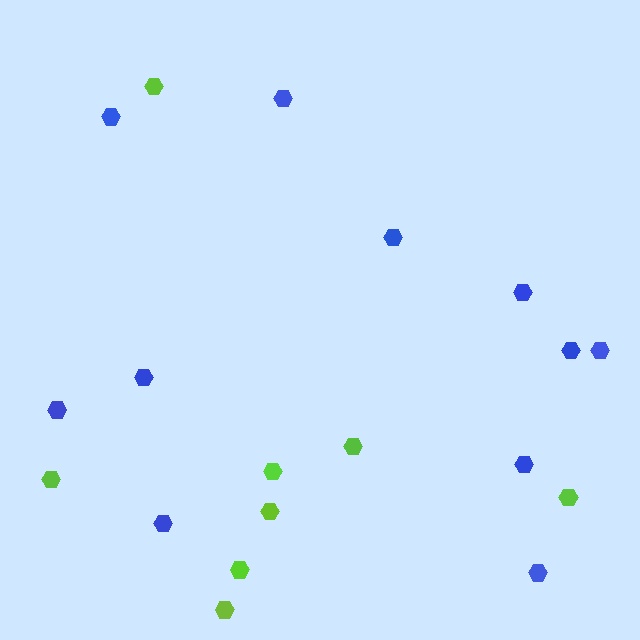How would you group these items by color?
There are 2 groups: one group of lime hexagons (8) and one group of blue hexagons (11).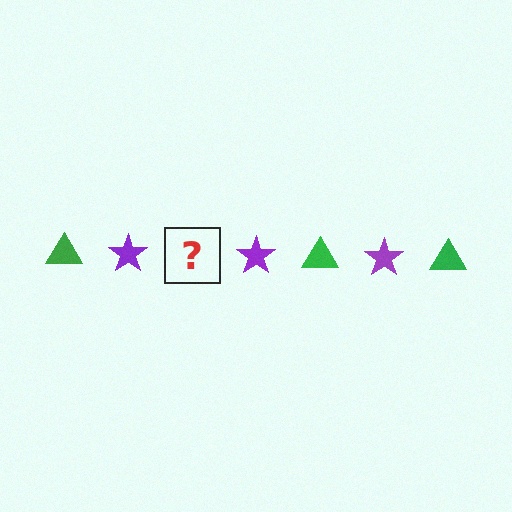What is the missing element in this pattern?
The missing element is a green triangle.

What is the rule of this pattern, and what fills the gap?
The rule is that the pattern alternates between green triangle and purple star. The gap should be filled with a green triangle.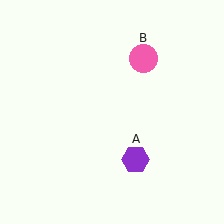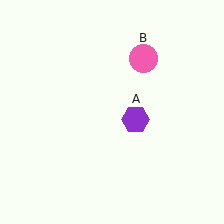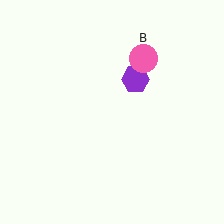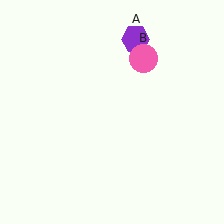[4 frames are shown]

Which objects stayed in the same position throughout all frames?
Pink circle (object B) remained stationary.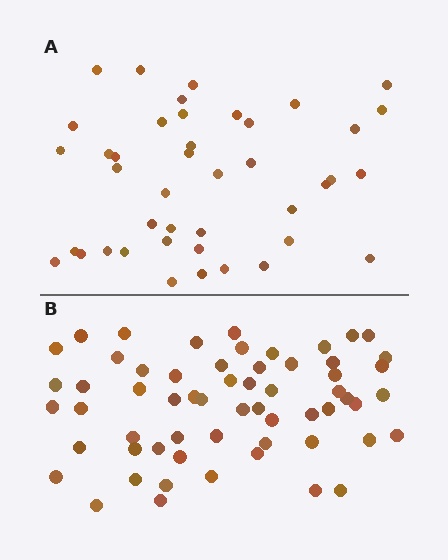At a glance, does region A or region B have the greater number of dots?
Region B (the bottom region) has more dots.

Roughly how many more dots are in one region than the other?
Region B has approximately 20 more dots than region A.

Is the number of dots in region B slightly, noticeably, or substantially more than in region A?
Region B has noticeably more, but not dramatically so. The ratio is roughly 1.4 to 1.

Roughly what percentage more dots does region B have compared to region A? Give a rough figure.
About 45% more.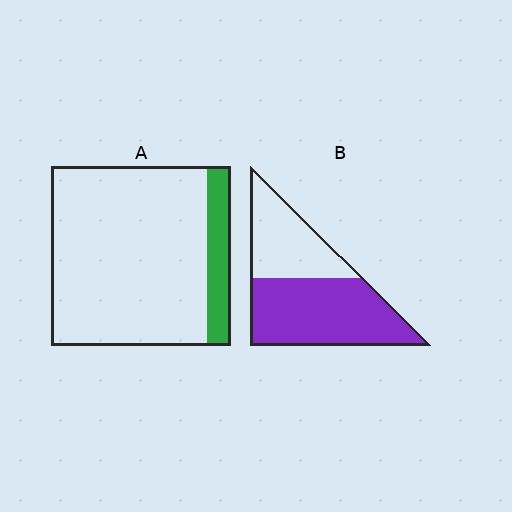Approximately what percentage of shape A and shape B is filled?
A is approximately 15% and B is approximately 60%.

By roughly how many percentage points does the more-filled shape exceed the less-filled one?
By roughly 50 percentage points (B over A).